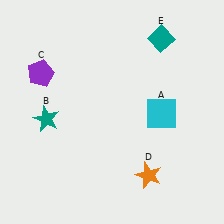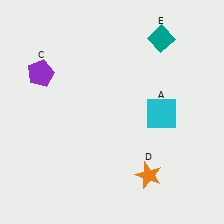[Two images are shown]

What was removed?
The teal star (B) was removed in Image 2.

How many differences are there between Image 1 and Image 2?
There is 1 difference between the two images.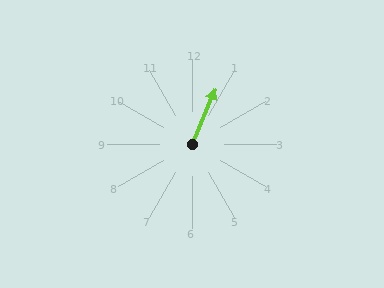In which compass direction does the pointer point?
North.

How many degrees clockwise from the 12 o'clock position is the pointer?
Approximately 22 degrees.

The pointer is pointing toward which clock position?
Roughly 1 o'clock.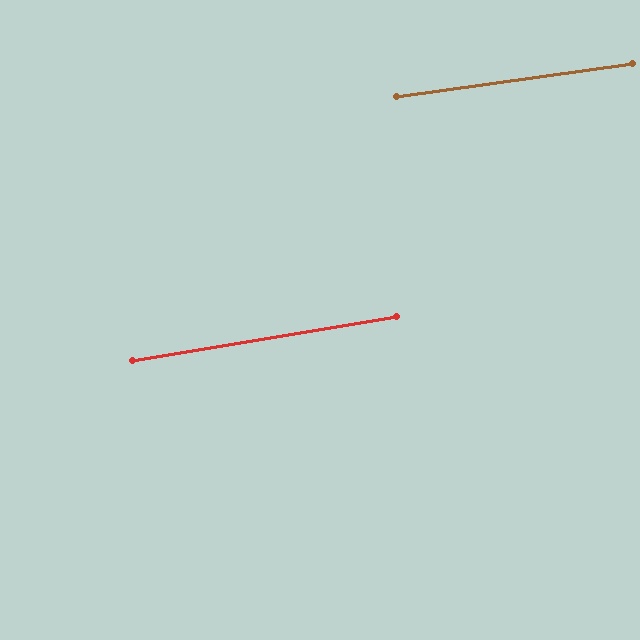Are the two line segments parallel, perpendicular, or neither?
Parallel — their directions differ by only 1.4°.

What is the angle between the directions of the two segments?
Approximately 1 degree.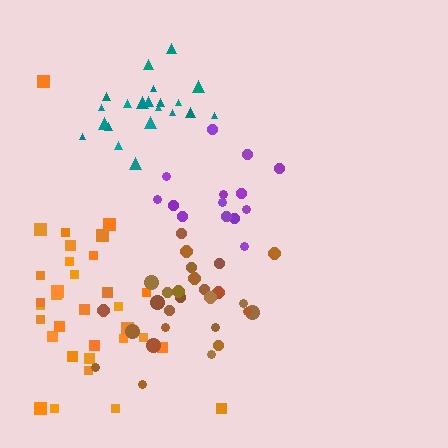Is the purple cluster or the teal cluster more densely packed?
Teal.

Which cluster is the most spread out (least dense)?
Orange.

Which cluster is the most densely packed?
Teal.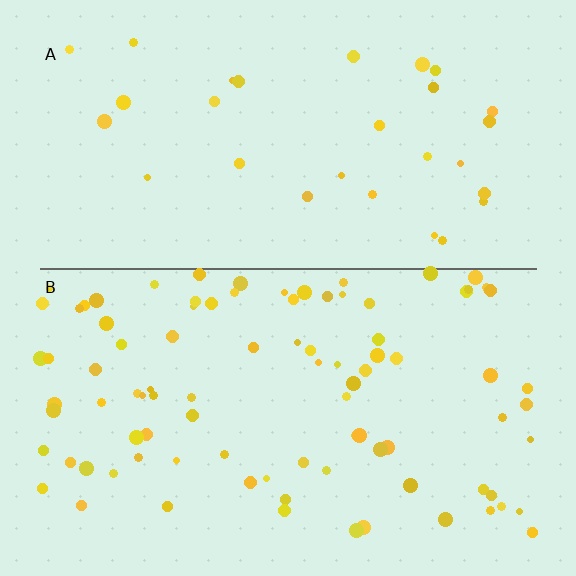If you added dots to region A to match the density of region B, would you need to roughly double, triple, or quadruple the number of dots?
Approximately triple.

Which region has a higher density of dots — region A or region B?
B (the bottom).